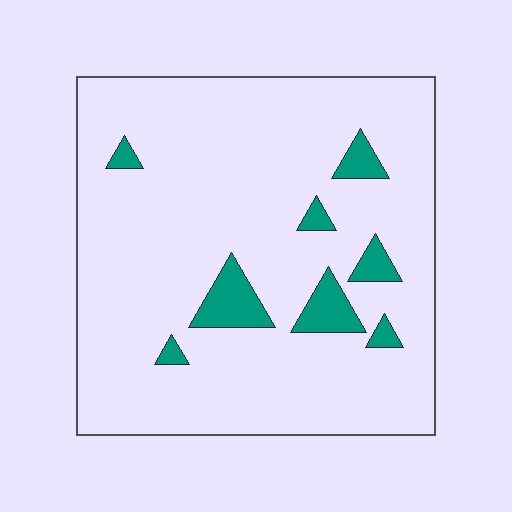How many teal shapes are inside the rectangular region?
8.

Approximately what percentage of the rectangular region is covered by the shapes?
Approximately 10%.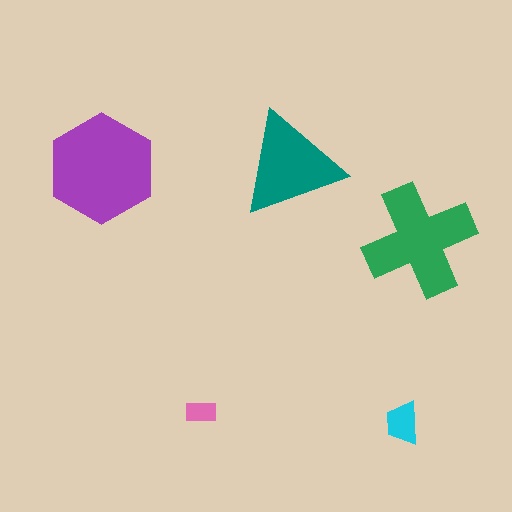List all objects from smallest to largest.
The pink rectangle, the cyan trapezoid, the teal triangle, the green cross, the purple hexagon.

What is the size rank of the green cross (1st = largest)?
2nd.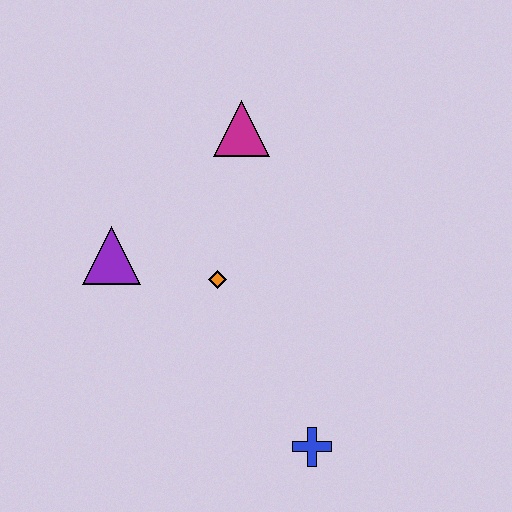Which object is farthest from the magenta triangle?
The blue cross is farthest from the magenta triangle.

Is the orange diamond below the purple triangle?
Yes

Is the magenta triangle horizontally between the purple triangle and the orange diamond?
No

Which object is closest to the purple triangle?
The orange diamond is closest to the purple triangle.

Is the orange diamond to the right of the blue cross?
No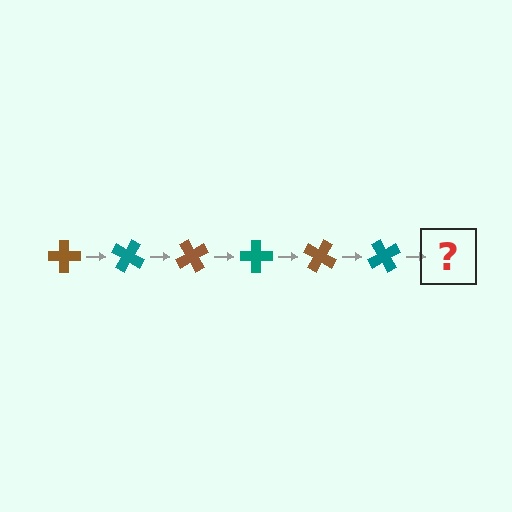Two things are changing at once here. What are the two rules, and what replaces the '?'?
The two rules are that it rotates 30 degrees each step and the color cycles through brown and teal. The '?' should be a brown cross, rotated 180 degrees from the start.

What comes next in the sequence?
The next element should be a brown cross, rotated 180 degrees from the start.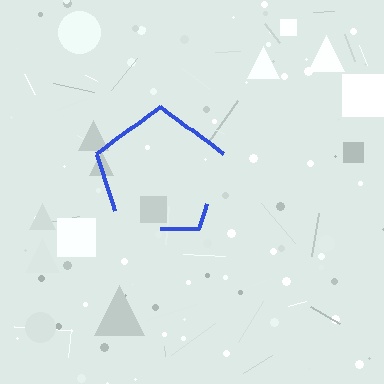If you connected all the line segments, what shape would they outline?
They would outline a pentagon.